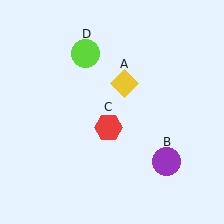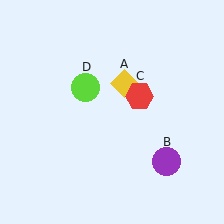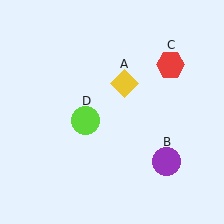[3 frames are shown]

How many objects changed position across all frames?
2 objects changed position: red hexagon (object C), lime circle (object D).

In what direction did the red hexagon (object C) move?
The red hexagon (object C) moved up and to the right.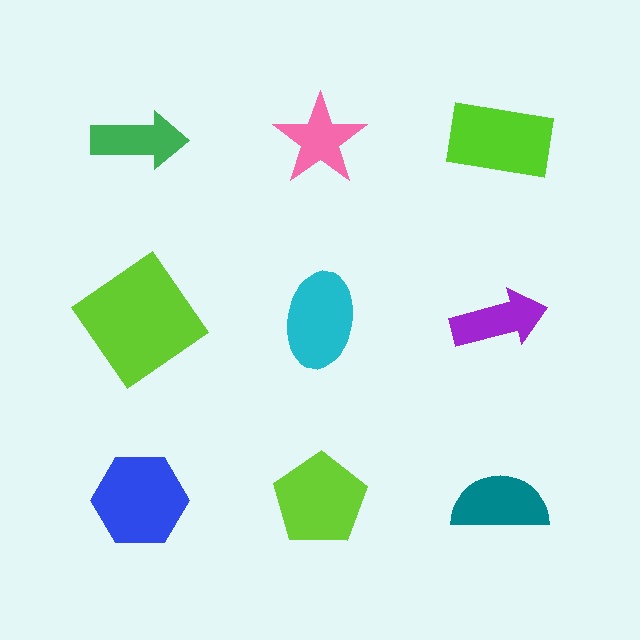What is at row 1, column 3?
A lime rectangle.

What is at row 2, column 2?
A cyan ellipse.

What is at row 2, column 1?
A lime diamond.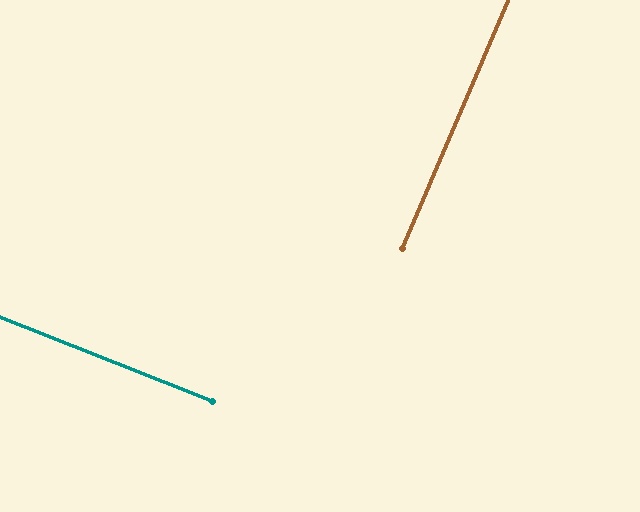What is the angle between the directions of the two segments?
Approximately 88 degrees.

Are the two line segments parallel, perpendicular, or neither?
Perpendicular — they meet at approximately 88°.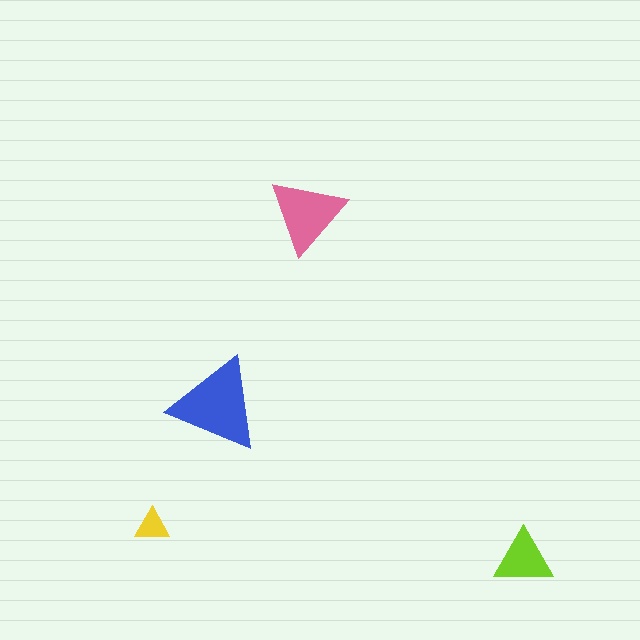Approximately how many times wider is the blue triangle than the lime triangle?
About 1.5 times wider.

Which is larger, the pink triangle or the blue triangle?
The blue one.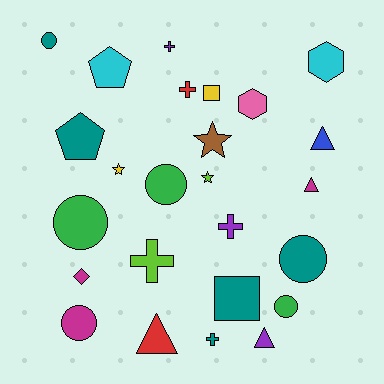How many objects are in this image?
There are 25 objects.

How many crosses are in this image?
There are 5 crosses.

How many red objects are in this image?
There are 2 red objects.